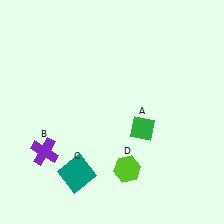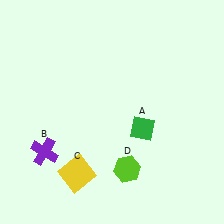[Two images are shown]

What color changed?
The square (C) changed from teal in Image 1 to yellow in Image 2.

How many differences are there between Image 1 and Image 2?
There is 1 difference between the two images.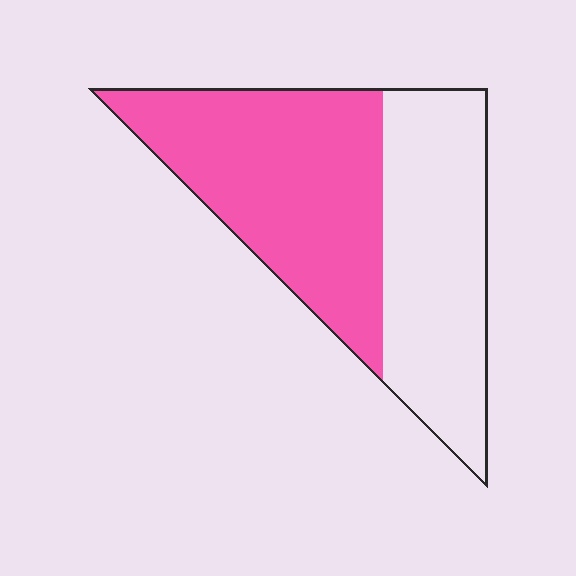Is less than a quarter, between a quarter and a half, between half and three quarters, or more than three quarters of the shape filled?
Between half and three quarters.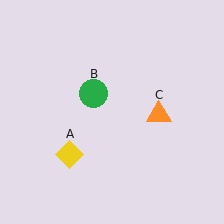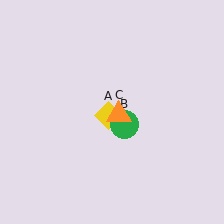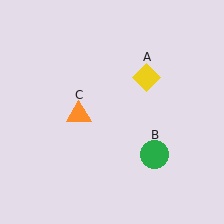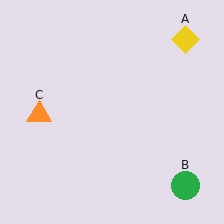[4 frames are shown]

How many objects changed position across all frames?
3 objects changed position: yellow diamond (object A), green circle (object B), orange triangle (object C).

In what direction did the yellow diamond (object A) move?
The yellow diamond (object A) moved up and to the right.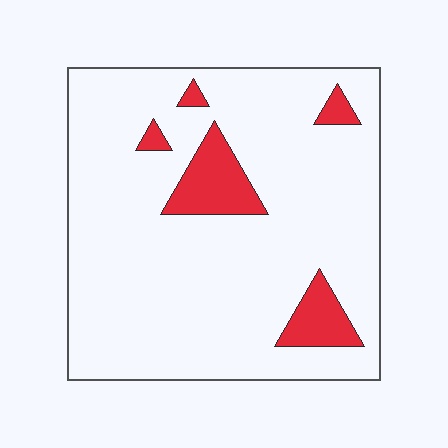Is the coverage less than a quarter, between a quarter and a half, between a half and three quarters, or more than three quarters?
Less than a quarter.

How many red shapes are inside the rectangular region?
5.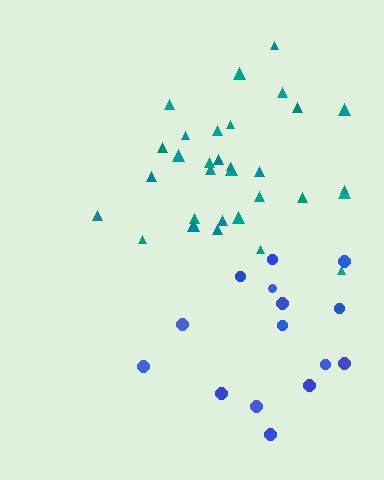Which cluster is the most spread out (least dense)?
Blue.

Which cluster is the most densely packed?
Teal.